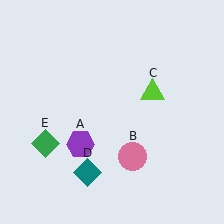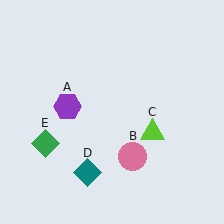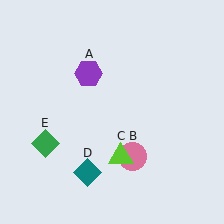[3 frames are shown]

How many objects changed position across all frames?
2 objects changed position: purple hexagon (object A), lime triangle (object C).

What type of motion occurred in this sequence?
The purple hexagon (object A), lime triangle (object C) rotated clockwise around the center of the scene.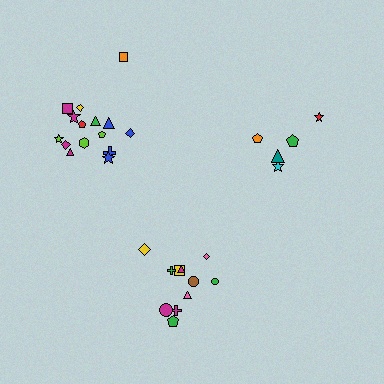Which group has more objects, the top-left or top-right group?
The top-left group.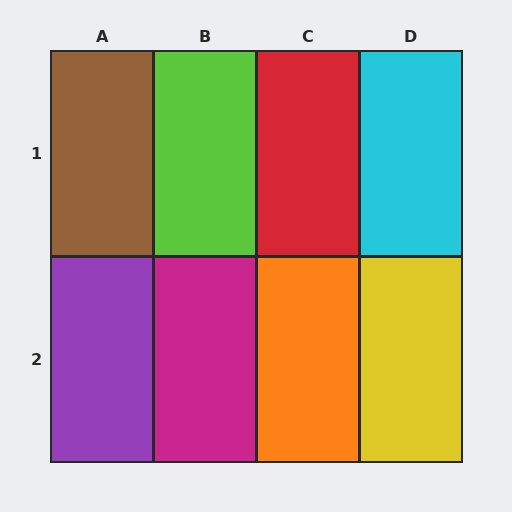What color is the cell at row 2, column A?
Purple.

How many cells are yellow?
1 cell is yellow.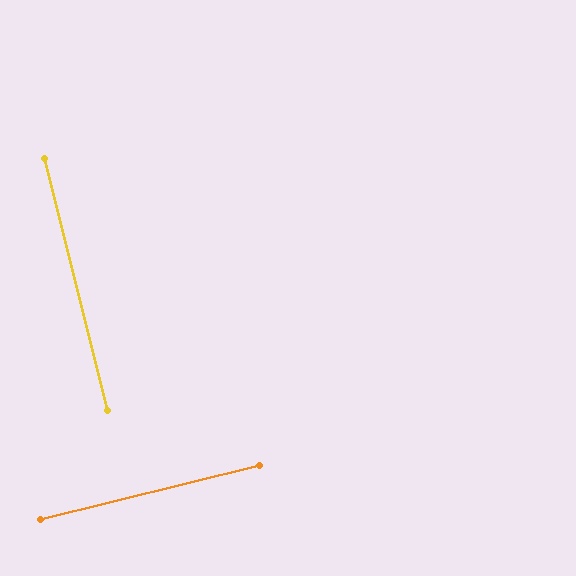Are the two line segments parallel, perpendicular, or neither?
Perpendicular — they meet at approximately 90°.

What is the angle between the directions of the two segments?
Approximately 90 degrees.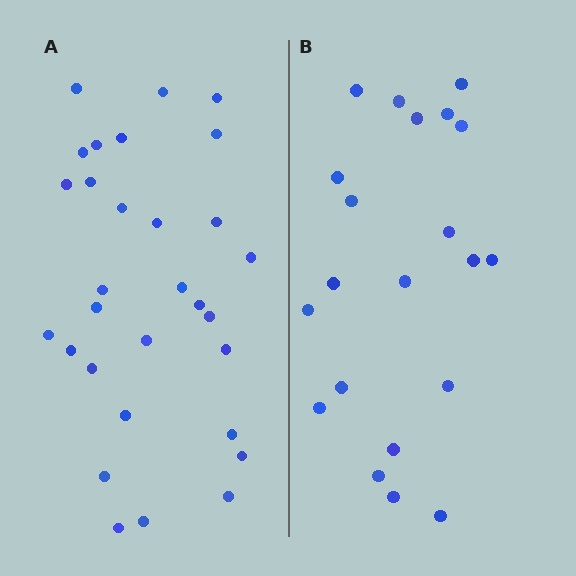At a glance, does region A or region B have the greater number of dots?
Region A (the left region) has more dots.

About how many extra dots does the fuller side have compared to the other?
Region A has roughly 8 or so more dots than region B.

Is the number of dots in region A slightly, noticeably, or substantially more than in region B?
Region A has noticeably more, but not dramatically so. The ratio is roughly 1.4 to 1.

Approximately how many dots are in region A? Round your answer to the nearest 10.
About 30 dots.